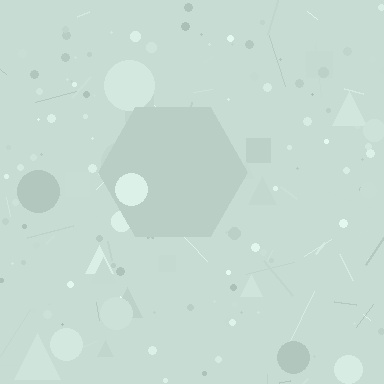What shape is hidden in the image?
A hexagon is hidden in the image.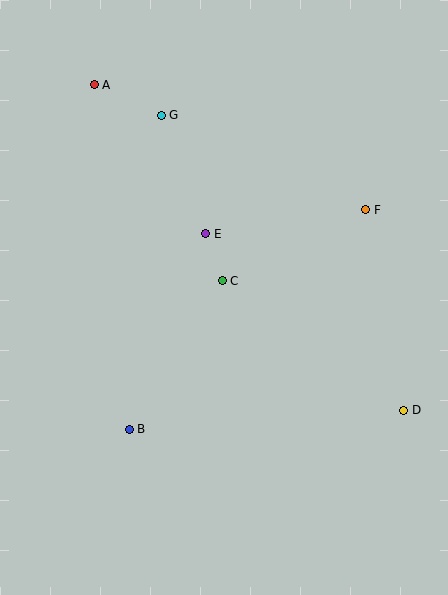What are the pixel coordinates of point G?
Point G is at (161, 115).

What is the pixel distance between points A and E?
The distance between A and E is 186 pixels.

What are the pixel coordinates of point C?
Point C is at (222, 281).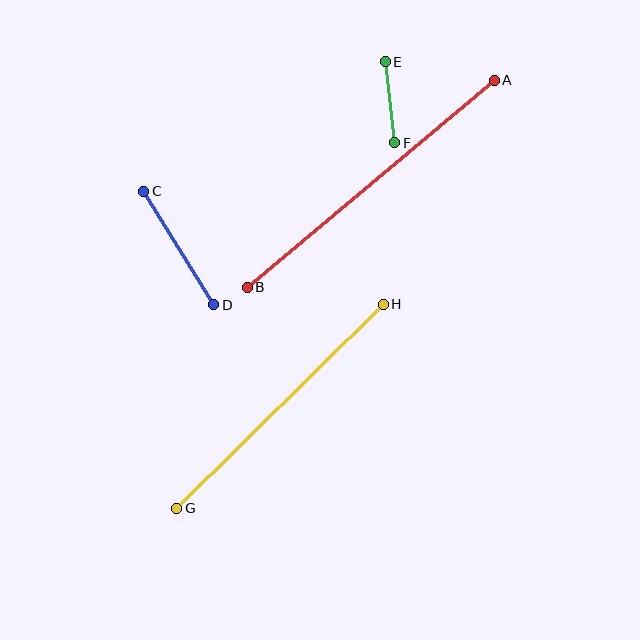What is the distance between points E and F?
The distance is approximately 82 pixels.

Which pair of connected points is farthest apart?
Points A and B are farthest apart.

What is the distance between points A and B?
The distance is approximately 322 pixels.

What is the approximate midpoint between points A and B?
The midpoint is at approximately (371, 184) pixels.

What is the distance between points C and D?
The distance is approximately 133 pixels.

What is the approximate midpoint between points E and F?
The midpoint is at approximately (390, 102) pixels.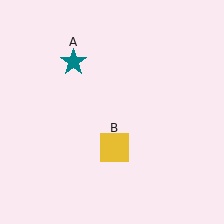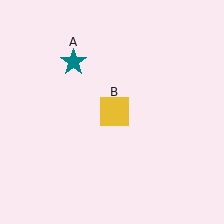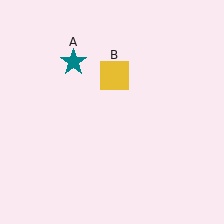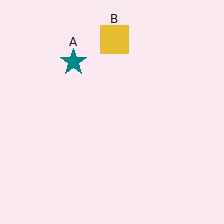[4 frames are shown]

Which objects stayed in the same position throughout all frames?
Teal star (object A) remained stationary.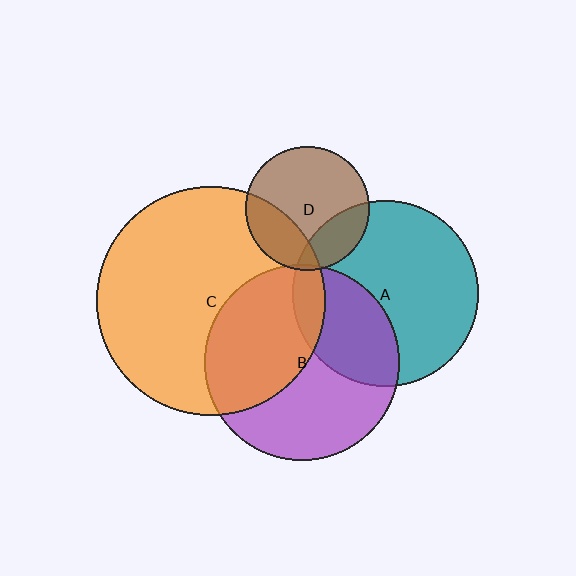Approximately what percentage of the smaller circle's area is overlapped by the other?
Approximately 10%.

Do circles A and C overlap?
Yes.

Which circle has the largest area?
Circle C (orange).